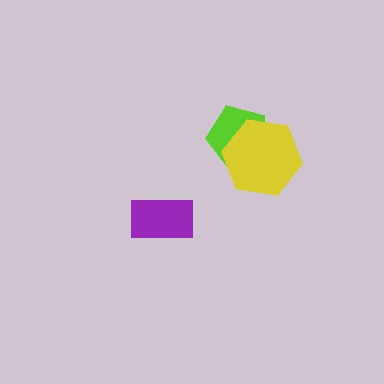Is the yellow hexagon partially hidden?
No, no other shape covers it.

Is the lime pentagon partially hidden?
Yes, it is partially covered by another shape.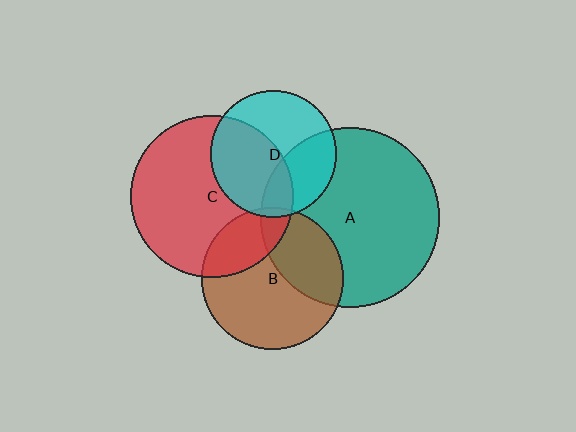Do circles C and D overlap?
Yes.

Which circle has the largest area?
Circle A (teal).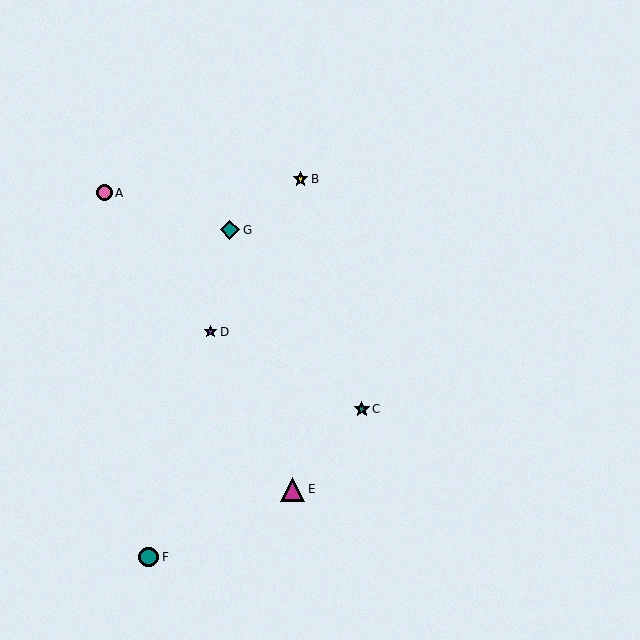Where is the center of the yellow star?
The center of the yellow star is at (300, 179).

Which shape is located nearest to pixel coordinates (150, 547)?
The teal circle (labeled F) at (149, 557) is nearest to that location.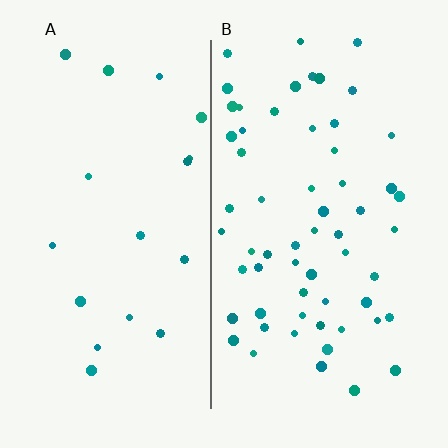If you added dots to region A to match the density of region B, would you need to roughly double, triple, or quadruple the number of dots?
Approximately triple.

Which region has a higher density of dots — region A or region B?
B (the right).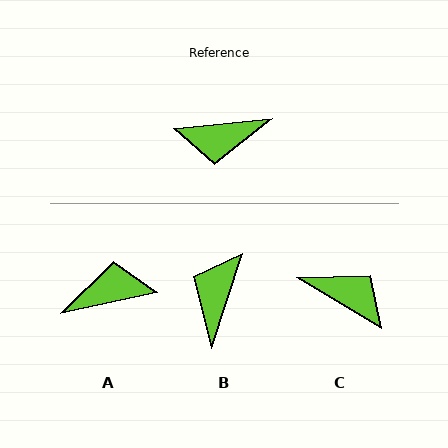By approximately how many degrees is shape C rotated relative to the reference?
Approximately 143 degrees counter-clockwise.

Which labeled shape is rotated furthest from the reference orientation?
A, about 174 degrees away.